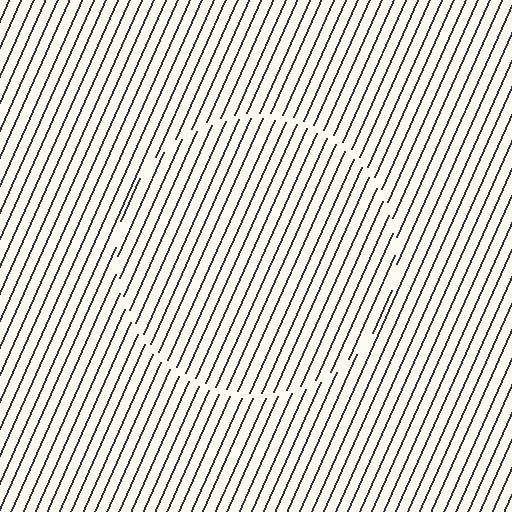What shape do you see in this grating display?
An illusory circle. The interior of the shape contains the same grating, shifted by half a period — the contour is defined by the phase discontinuity where line-ends from the inner and outer gratings abut.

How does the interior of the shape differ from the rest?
The interior of the shape contains the same grating, shifted by half a period — the contour is defined by the phase discontinuity where line-ends from the inner and outer gratings abut.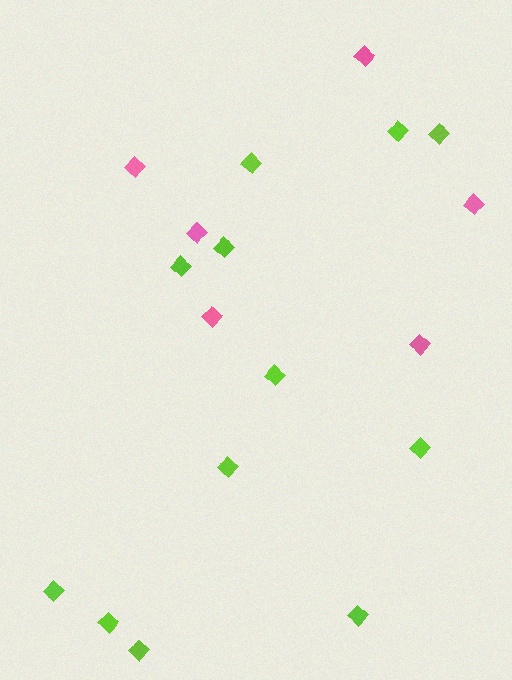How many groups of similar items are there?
There are 2 groups: one group of pink diamonds (6) and one group of lime diamonds (12).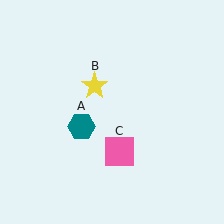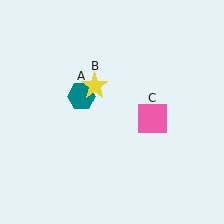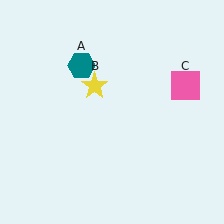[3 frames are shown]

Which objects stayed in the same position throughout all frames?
Yellow star (object B) remained stationary.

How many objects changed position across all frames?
2 objects changed position: teal hexagon (object A), pink square (object C).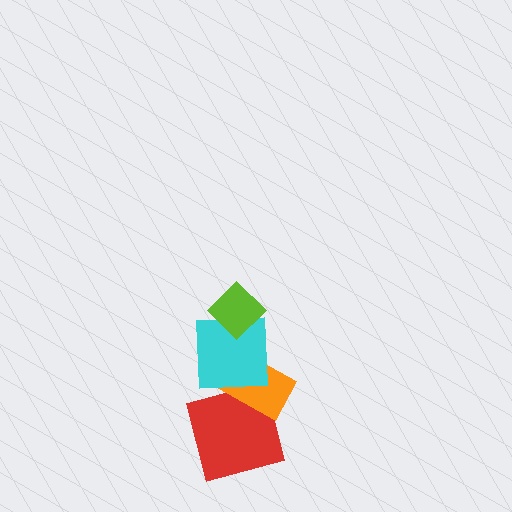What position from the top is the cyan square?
The cyan square is 2nd from the top.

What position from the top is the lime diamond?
The lime diamond is 1st from the top.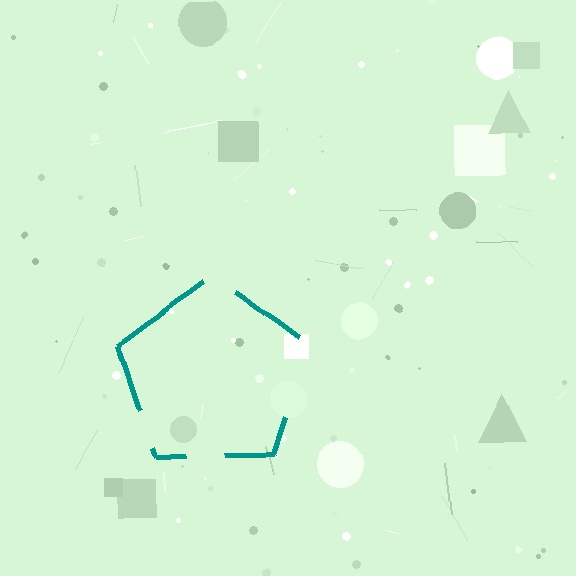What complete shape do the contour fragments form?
The contour fragments form a pentagon.